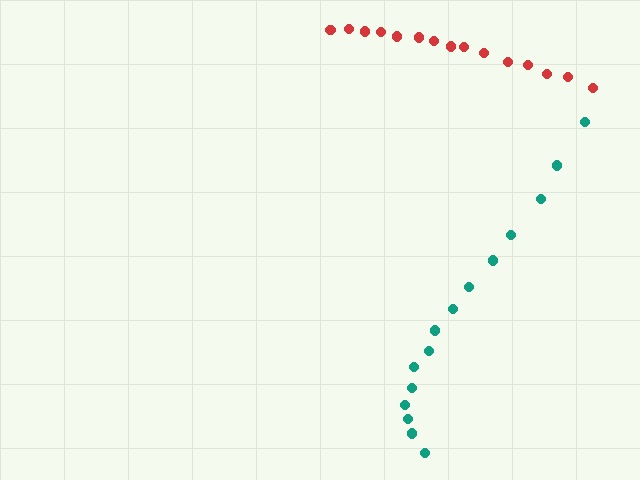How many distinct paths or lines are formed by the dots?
There are 2 distinct paths.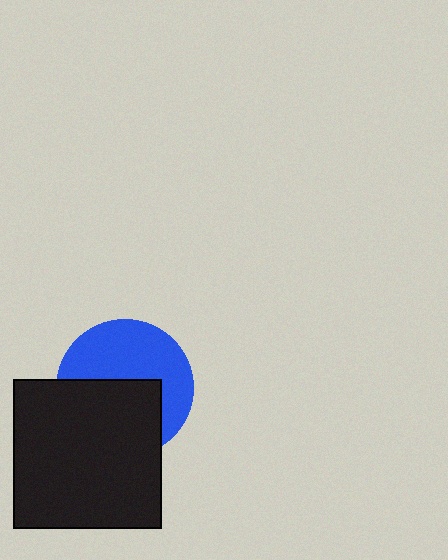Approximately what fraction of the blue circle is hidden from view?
Roughly 47% of the blue circle is hidden behind the black square.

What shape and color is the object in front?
The object in front is a black square.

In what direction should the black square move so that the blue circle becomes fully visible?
The black square should move down. That is the shortest direction to clear the overlap and leave the blue circle fully visible.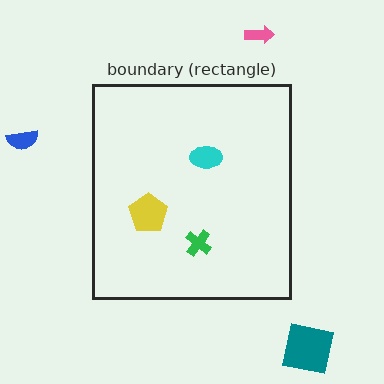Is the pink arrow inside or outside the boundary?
Outside.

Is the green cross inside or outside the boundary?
Inside.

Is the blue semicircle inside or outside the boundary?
Outside.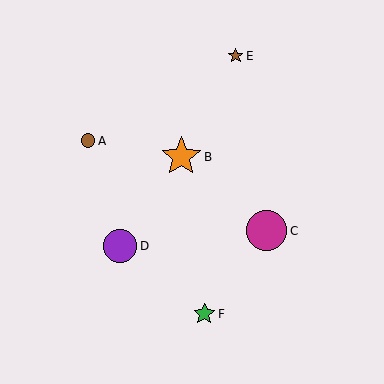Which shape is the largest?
The magenta circle (labeled C) is the largest.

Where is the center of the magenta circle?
The center of the magenta circle is at (267, 231).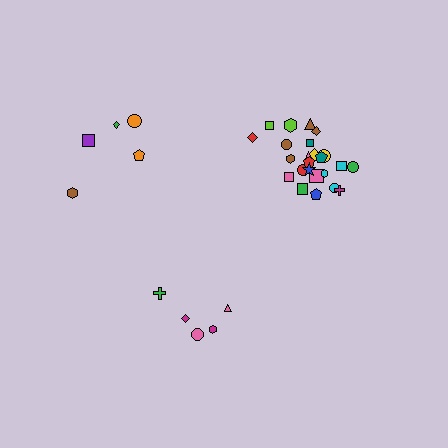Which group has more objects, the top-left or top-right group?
The top-right group.